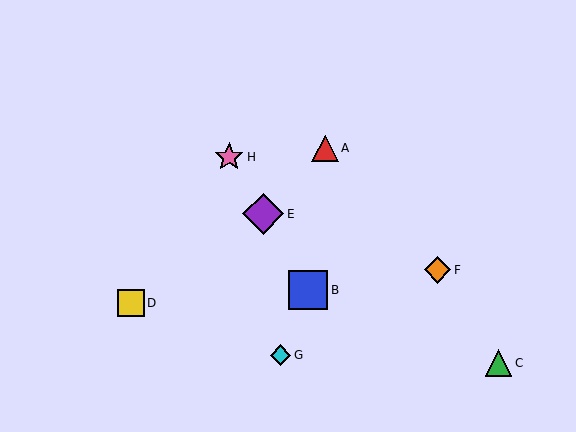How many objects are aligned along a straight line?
3 objects (B, E, H) are aligned along a straight line.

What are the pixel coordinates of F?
Object F is at (438, 270).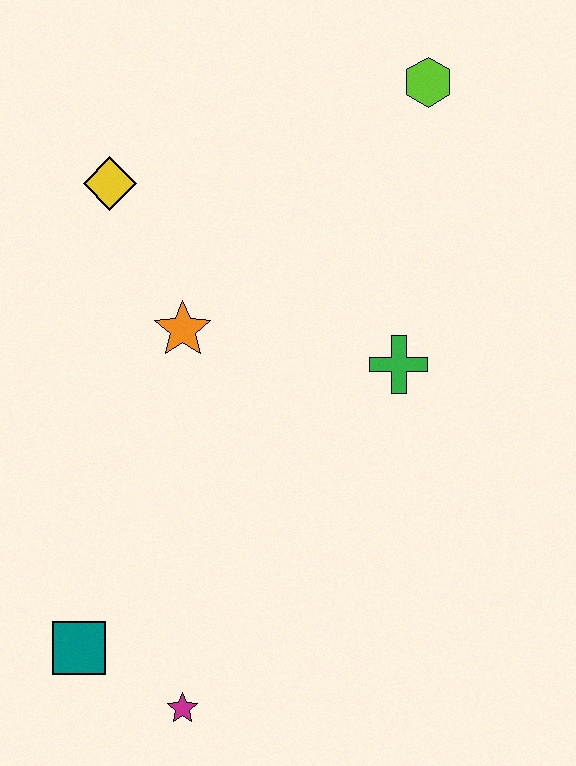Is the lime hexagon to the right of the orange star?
Yes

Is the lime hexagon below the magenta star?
No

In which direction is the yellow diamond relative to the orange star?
The yellow diamond is above the orange star.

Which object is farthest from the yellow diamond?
The magenta star is farthest from the yellow diamond.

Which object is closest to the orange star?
The yellow diamond is closest to the orange star.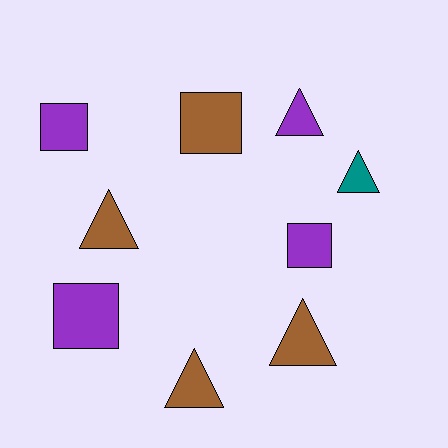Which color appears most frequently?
Purple, with 4 objects.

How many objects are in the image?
There are 9 objects.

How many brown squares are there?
There is 1 brown square.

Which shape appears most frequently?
Triangle, with 5 objects.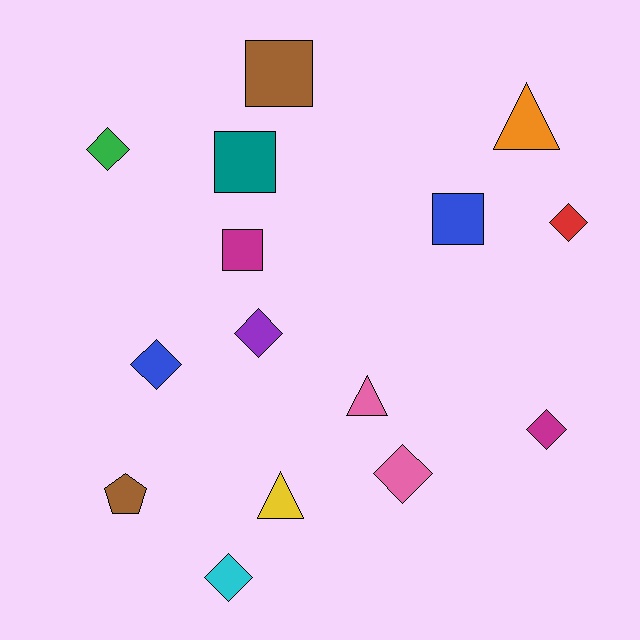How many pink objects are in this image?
There are 2 pink objects.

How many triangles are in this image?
There are 3 triangles.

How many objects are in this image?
There are 15 objects.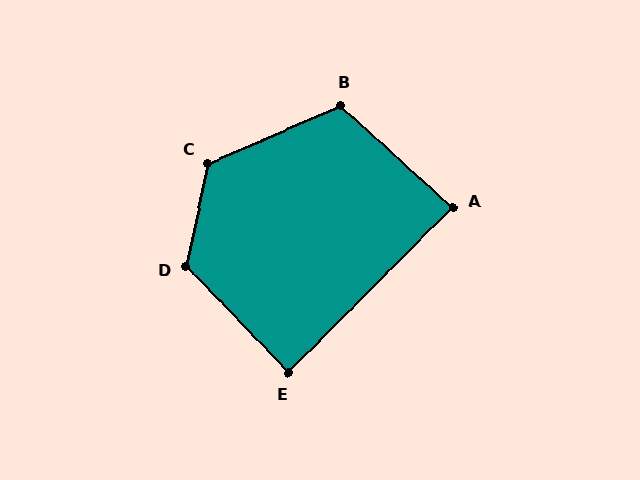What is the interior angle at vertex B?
Approximately 114 degrees (obtuse).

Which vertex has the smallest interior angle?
A, at approximately 88 degrees.